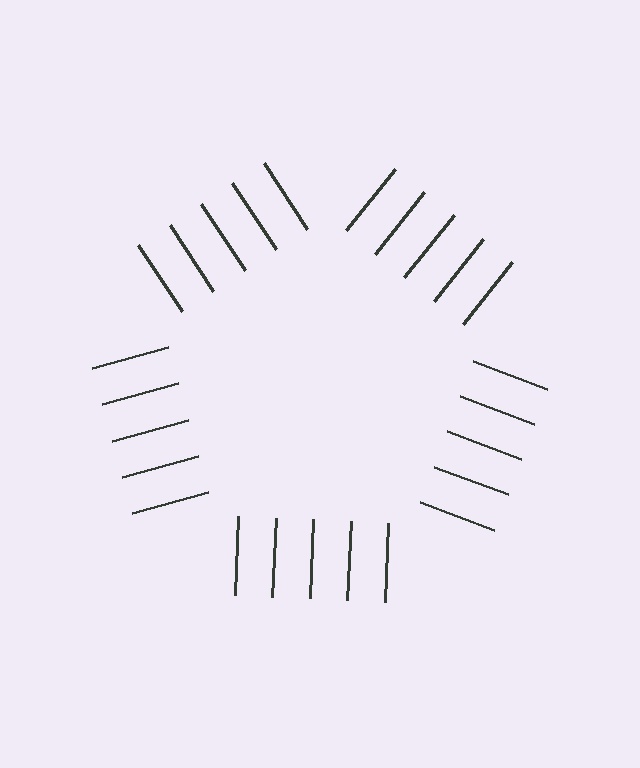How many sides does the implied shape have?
5 sides — the line-ends trace a pentagon.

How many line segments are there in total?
25 — 5 along each of the 5 edges.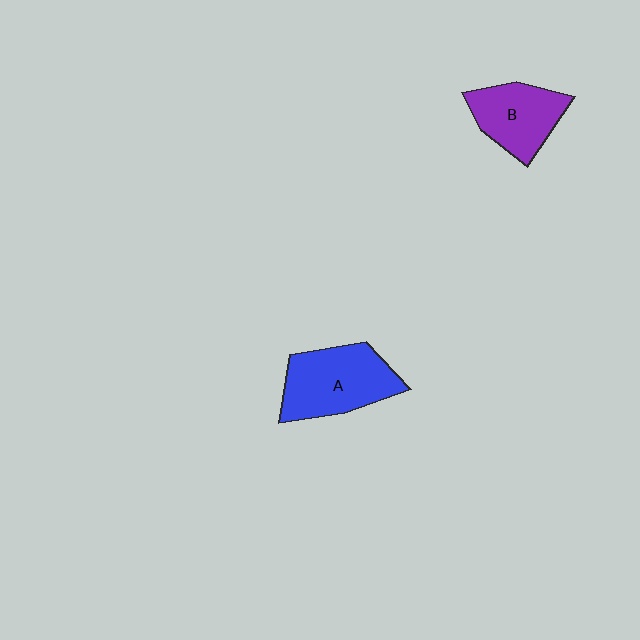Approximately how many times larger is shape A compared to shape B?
Approximately 1.3 times.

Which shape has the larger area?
Shape A (blue).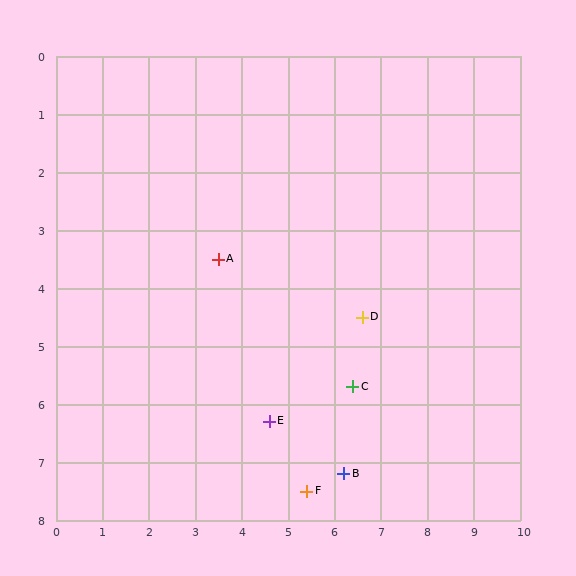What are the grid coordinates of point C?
Point C is at approximately (6.4, 5.7).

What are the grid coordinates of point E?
Point E is at approximately (4.6, 6.3).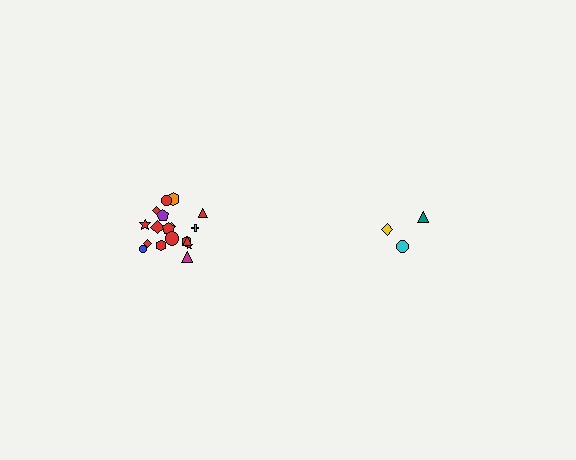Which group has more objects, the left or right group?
The left group.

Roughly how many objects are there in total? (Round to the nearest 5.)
Roughly 20 objects in total.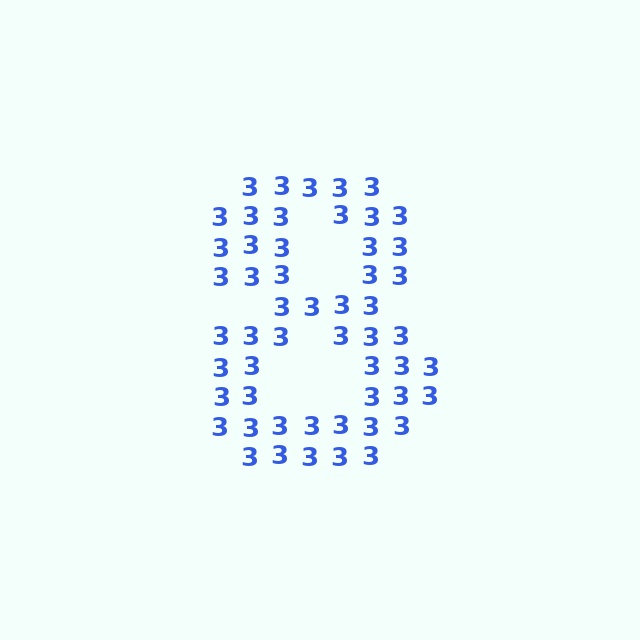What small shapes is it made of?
It is made of small digit 3's.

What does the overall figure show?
The overall figure shows the digit 8.